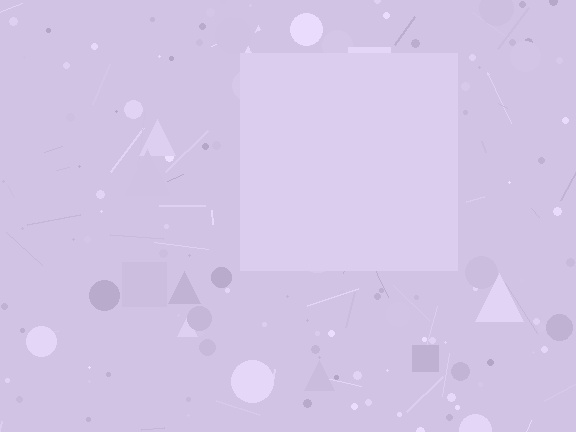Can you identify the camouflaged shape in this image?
The camouflaged shape is a square.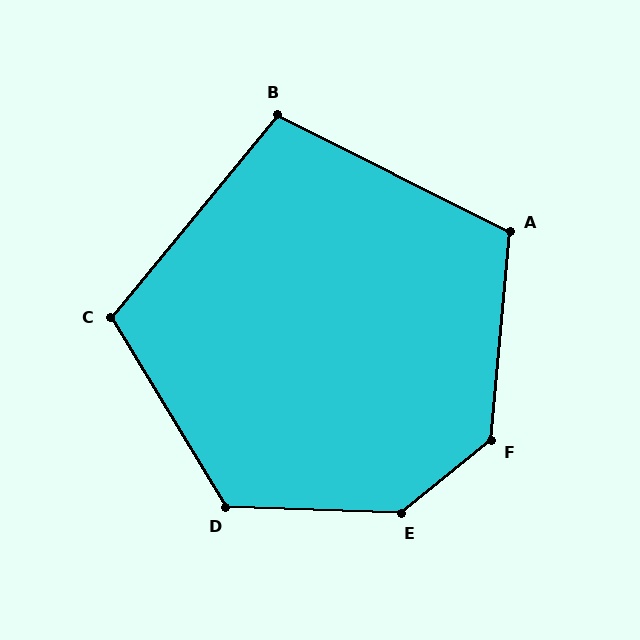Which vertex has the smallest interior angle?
B, at approximately 103 degrees.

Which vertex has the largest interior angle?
E, at approximately 139 degrees.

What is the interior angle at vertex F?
Approximately 134 degrees (obtuse).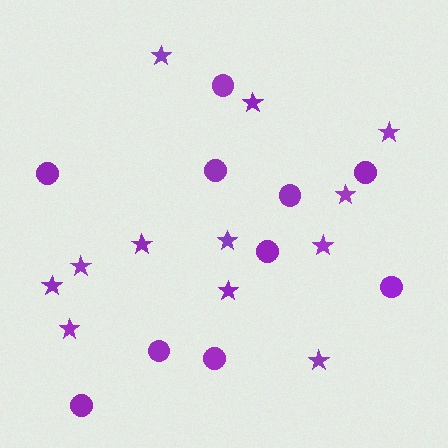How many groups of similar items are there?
There are 2 groups: one group of stars (12) and one group of circles (10).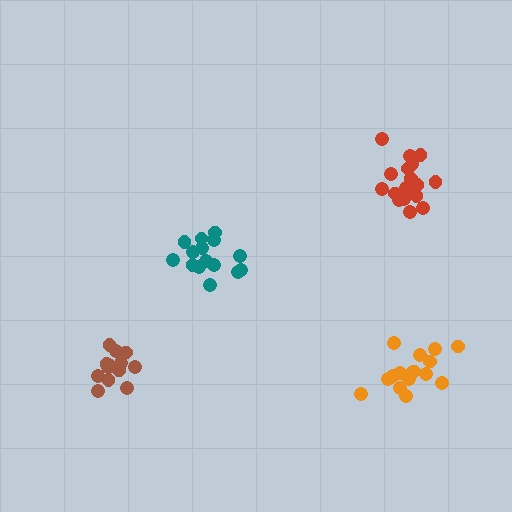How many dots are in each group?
Group 1: 15 dots, Group 2: 17 dots, Group 3: 15 dots, Group 4: 19 dots (66 total).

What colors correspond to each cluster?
The clusters are colored: teal, orange, brown, red.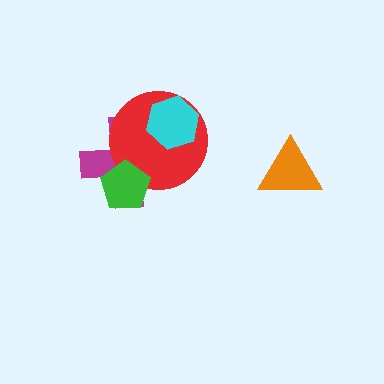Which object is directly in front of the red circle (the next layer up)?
The green pentagon is directly in front of the red circle.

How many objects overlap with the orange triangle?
0 objects overlap with the orange triangle.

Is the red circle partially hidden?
Yes, it is partially covered by another shape.